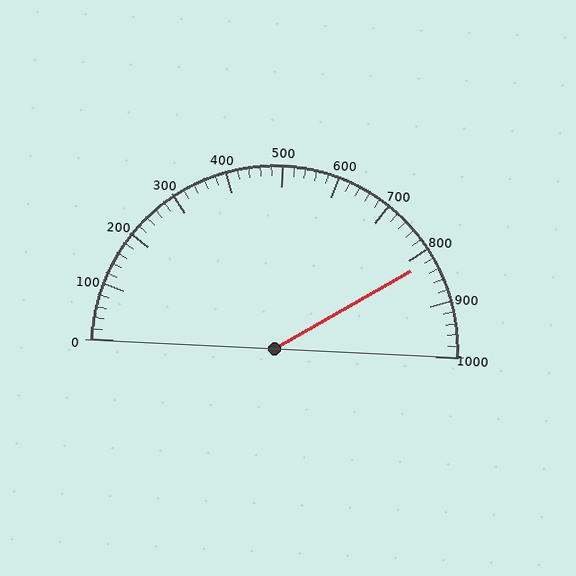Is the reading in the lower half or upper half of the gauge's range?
The reading is in the upper half of the range (0 to 1000).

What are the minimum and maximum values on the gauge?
The gauge ranges from 0 to 1000.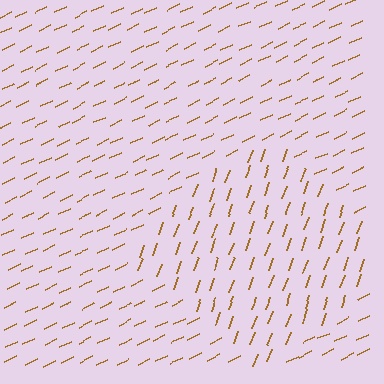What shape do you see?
I see a diamond.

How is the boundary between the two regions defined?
The boundary is defined purely by a change in line orientation (approximately 45 degrees difference). All lines are the same color and thickness.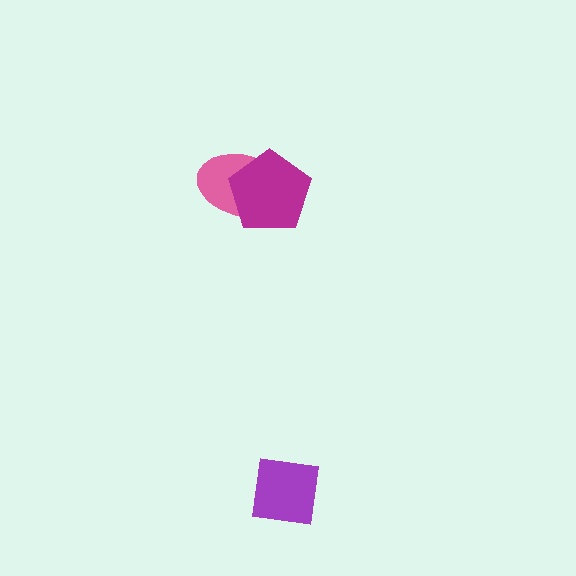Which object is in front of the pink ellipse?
The magenta pentagon is in front of the pink ellipse.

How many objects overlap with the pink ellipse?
1 object overlaps with the pink ellipse.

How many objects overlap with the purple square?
0 objects overlap with the purple square.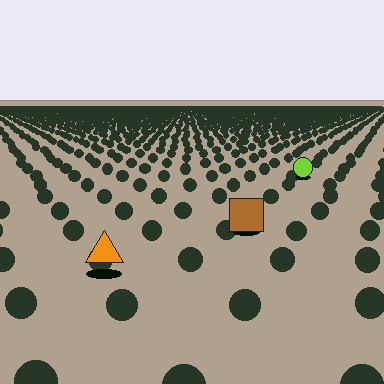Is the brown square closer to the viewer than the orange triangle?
No. The orange triangle is closer — you can tell from the texture gradient: the ground texture is coarser near it.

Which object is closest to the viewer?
The orange triangle is closest. The texture marks near it are larger and more spread out.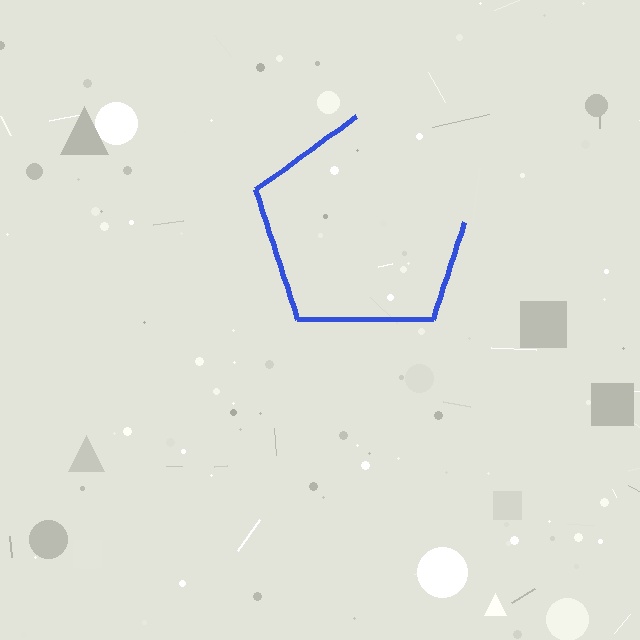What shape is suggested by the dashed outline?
The dashed outline suggests a pentagon.